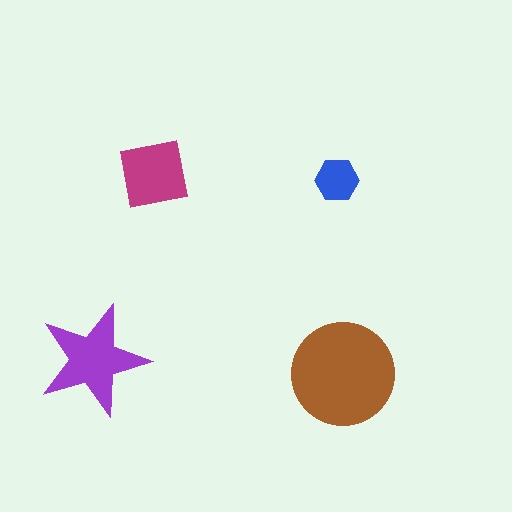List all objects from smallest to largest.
The blue hexagon, the magenta square, the purple star, the brown circle.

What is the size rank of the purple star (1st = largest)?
2nd.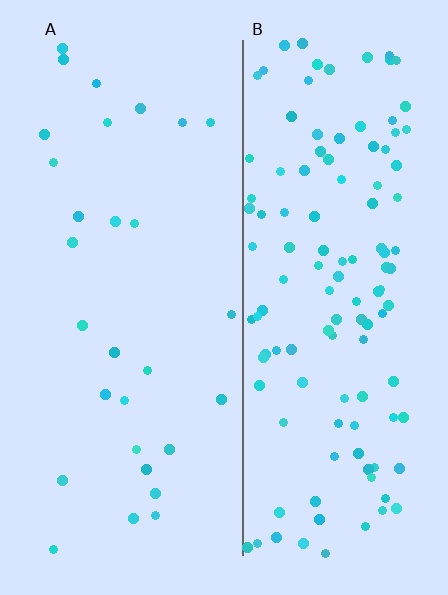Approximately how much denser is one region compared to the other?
Approximately 4.2× — region B over region A.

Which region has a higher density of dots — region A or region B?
B (the right).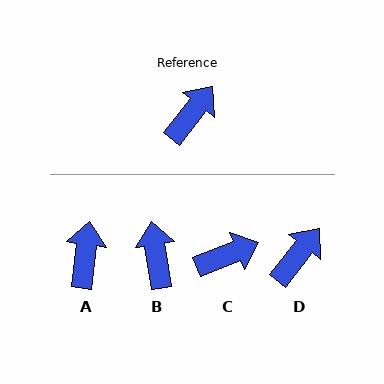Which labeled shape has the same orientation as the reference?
D.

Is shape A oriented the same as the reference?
No, it is off by about 31 degrees.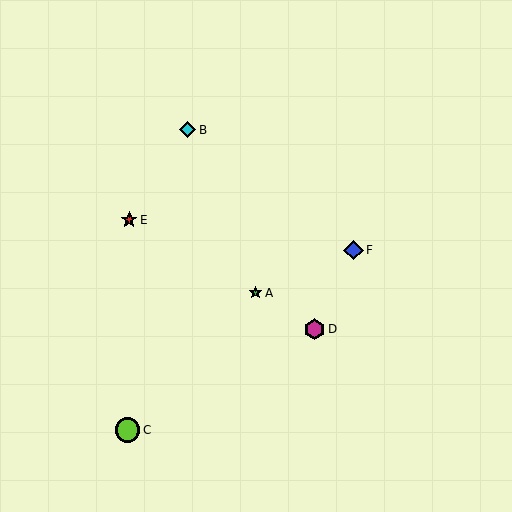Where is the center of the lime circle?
The center of the lime circle is at (127, 430).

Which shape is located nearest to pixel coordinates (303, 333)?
The magenta hexagon (labeled D) at (315, 329) is nearest to that location.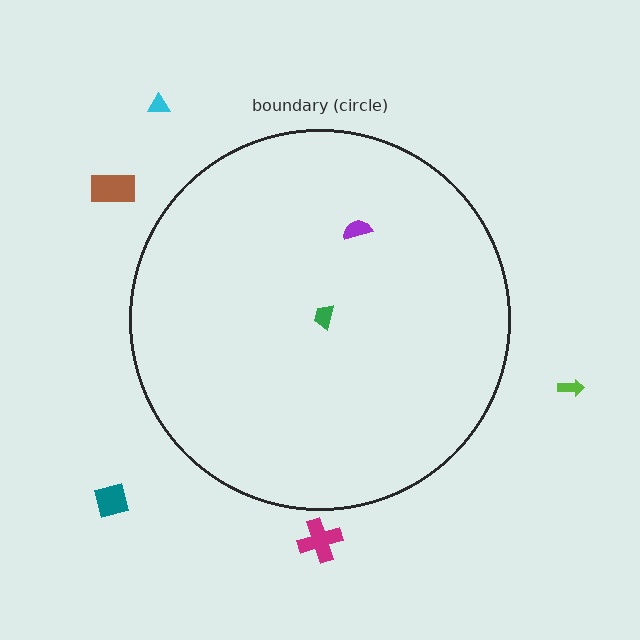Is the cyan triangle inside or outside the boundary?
Outside.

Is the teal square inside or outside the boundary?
Outside.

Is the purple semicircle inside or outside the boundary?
Inside.